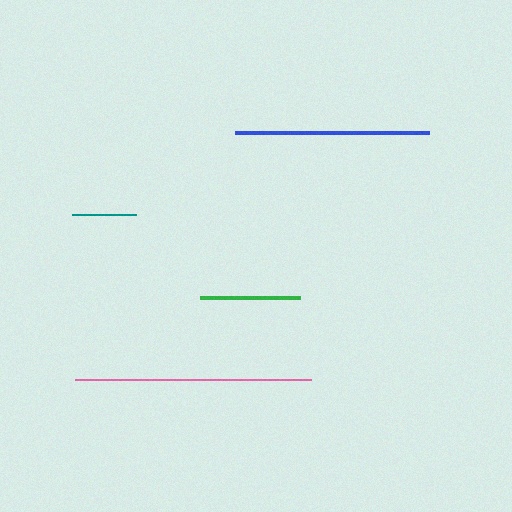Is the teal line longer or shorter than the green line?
The green line is longer than the teal line.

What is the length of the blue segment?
The blue segment is approximately 194 pixels long.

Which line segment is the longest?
The pink line is the longest at approximately 236 pixels.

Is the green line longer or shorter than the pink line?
The pink line is longer than the green line.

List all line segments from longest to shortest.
From longest to shortest: pink, blue, green, teal.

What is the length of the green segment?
The green segment is approximately 100 pixels long.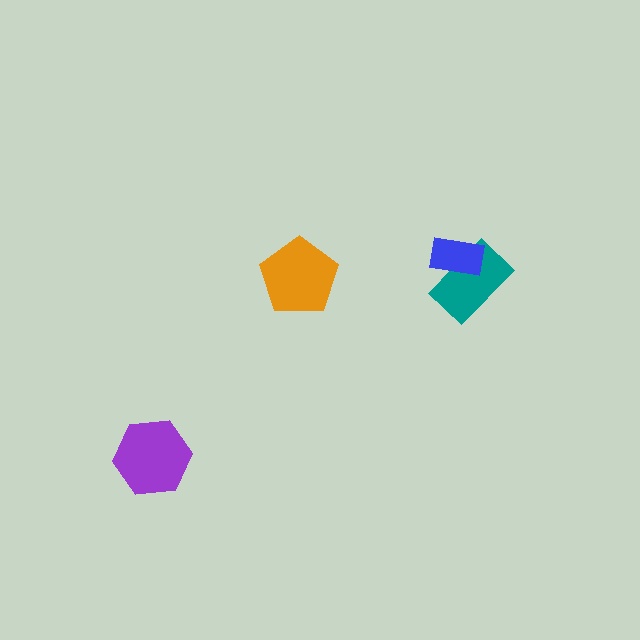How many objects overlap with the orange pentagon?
0 objects overlap with the orange pentagon.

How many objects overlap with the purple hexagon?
0 objects overlap with the purple hexagon.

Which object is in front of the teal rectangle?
The blue rectangle is in front of the teal rectangle.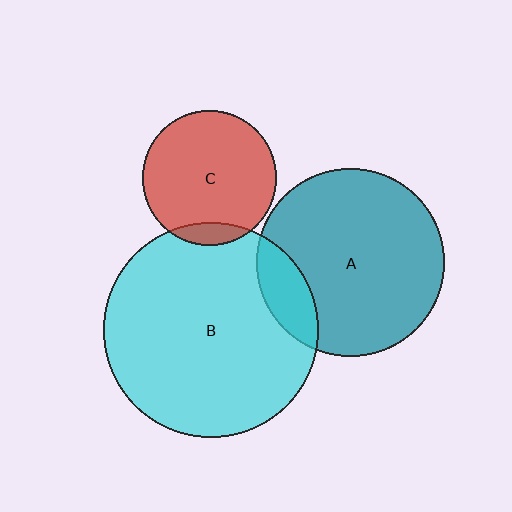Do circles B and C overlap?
Yes.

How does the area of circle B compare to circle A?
Approximately 1.3 times.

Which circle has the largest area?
Circle B (cyan).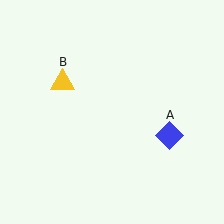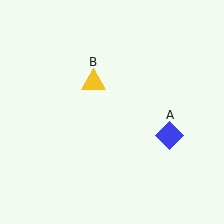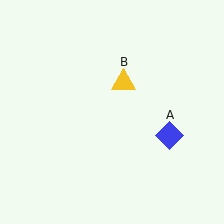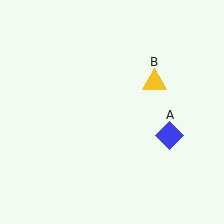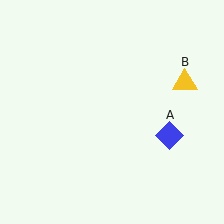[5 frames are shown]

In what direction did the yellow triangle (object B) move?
The yellow triangle (object B) moved right.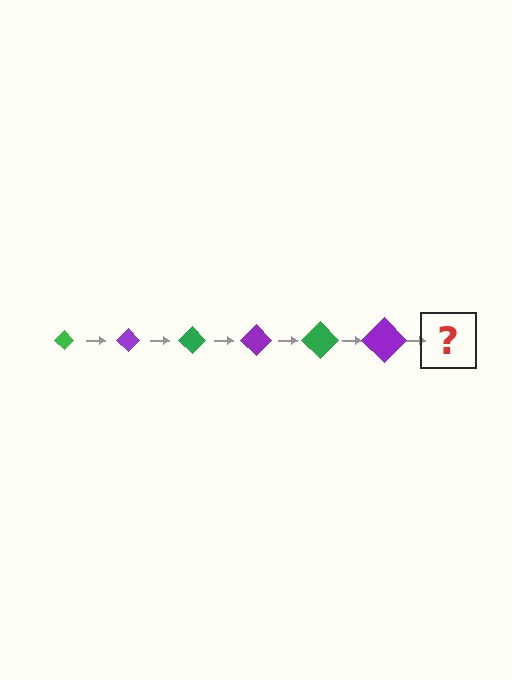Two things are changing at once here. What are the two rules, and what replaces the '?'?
The two rules are that the diamond grows larger each step and the color cycles through green and purple. The '?' should be a green diamond, larger than the previous one.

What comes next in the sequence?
The next element should be a green diamond, larger than the previous one.